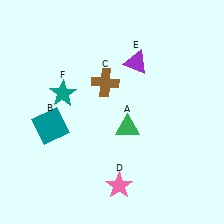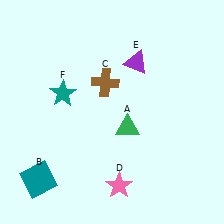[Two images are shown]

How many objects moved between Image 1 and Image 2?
1 object moved between the two images.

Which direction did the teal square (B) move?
The teal square (B) moved down.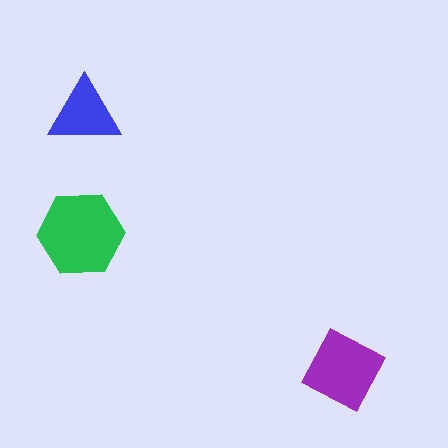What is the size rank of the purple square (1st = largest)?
2nd.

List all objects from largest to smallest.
The green hexagon, the purple square, the blue triangle.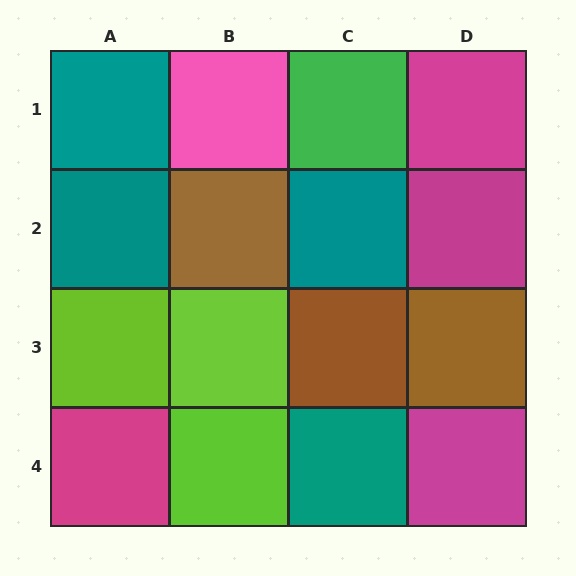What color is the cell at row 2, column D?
Magenta.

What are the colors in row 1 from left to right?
Teal, pink, green, magenta.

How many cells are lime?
3 cells are lime.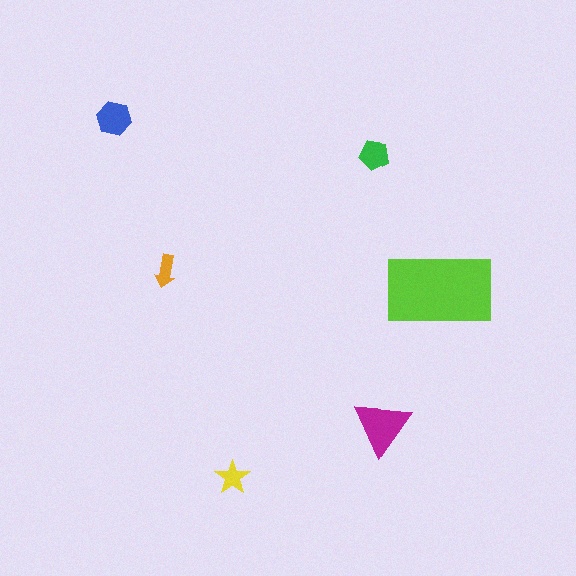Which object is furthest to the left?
The blue hexagon is leftmost.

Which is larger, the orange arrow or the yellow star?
The yellow star.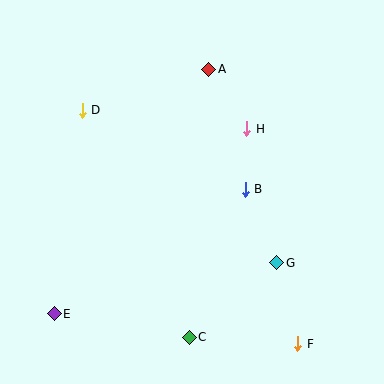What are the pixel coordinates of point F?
Point F is at (298, 344).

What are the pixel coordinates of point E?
Point E is at (54, 314).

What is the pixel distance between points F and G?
The distance between F and G is 84 pixels.